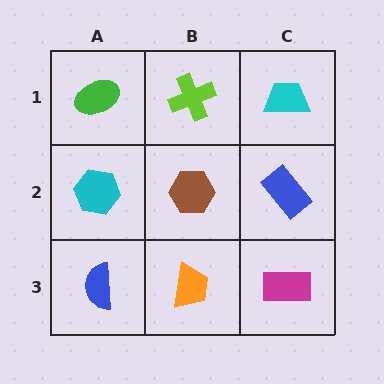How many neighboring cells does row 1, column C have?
2.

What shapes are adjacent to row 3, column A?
A cyan hexagon (row 2, column A), an orange trapezoid (row 3, column B).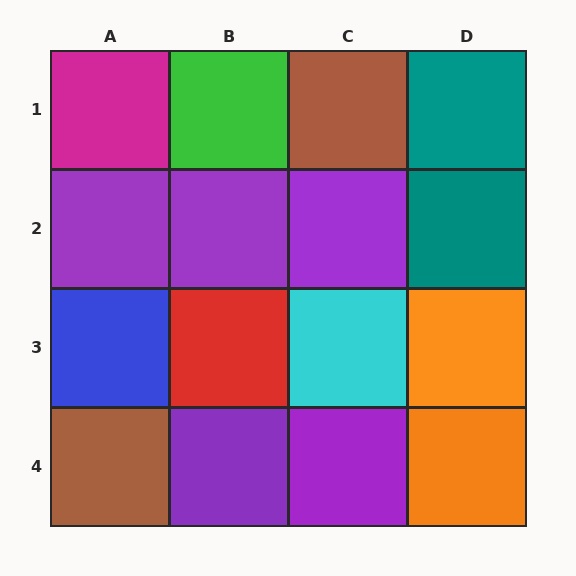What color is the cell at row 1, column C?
Brown.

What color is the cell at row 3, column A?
Blue.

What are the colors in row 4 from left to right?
Brown, purple, purple, orange.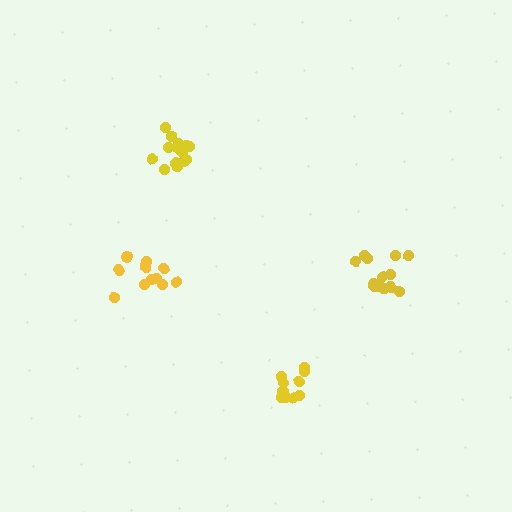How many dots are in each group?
Group 1: 14 dots, Group 2: 10 dots, Group 3: 12 dots, Group 4: 14 dots (50 total).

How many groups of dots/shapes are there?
There are 4 groups.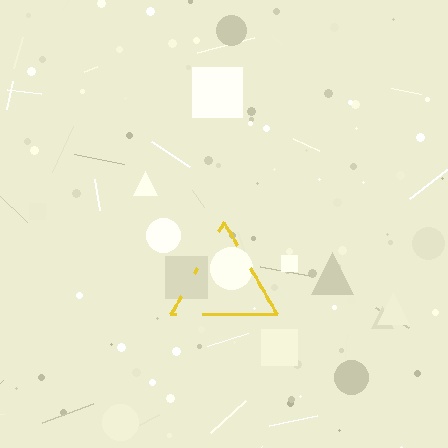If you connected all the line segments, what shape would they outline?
They would outline a triangle.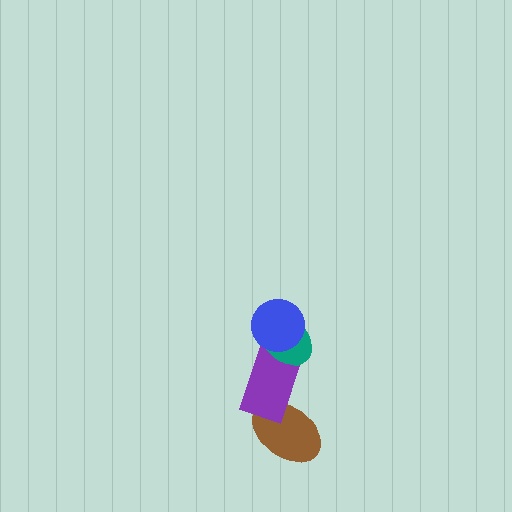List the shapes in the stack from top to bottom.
From top to bottom: the blue circle, the teal ellipse, the purple rectangle, the brown ellipse.